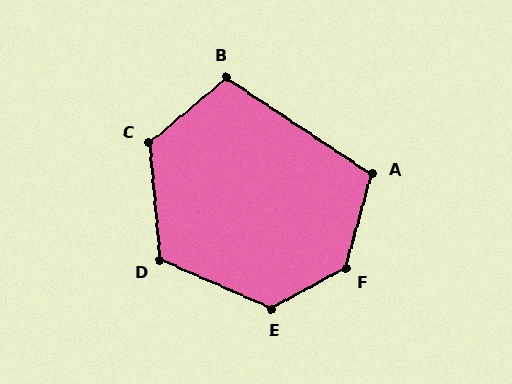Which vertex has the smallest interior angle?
B, at approximately 107 degrees.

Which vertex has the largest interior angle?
F, at approximately 134 degrees.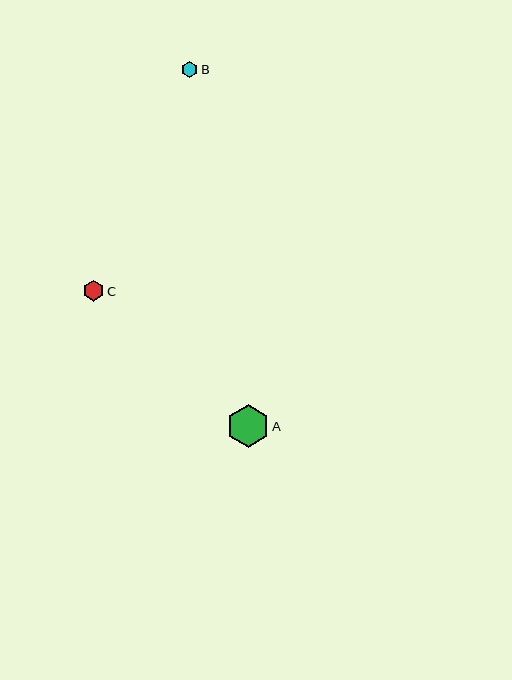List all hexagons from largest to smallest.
From largest to smallest: A, C, B.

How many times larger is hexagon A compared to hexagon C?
Hexagon A is approximately 2.1 times the size of hexagon C.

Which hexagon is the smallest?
Hexagon B is the smallest with a size of approximately 16 pixels.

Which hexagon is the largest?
Hexagon A is the largest with a size of approximately 43 pixels.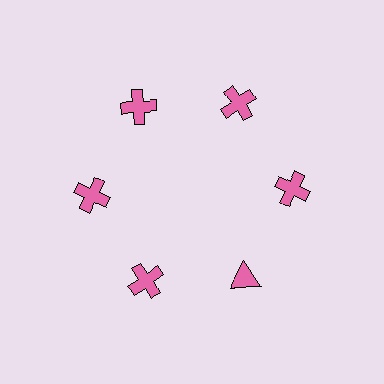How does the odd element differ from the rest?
It has a different shape: triangle instead of cross.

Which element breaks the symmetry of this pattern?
The pink triangle at roughly the 5 o'clock position breaks the symmetry. All other shapes are pink crosses.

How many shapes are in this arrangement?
There are 6 shapes arranged in a ring pattern.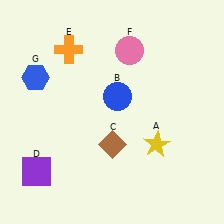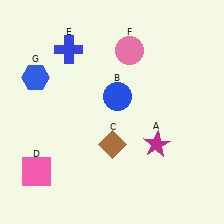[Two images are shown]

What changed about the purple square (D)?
In Image 1, D is purple. In Image 2, it changed to pink.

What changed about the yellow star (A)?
In Image 1, A is yellow. In Image 2, it changed to magenta.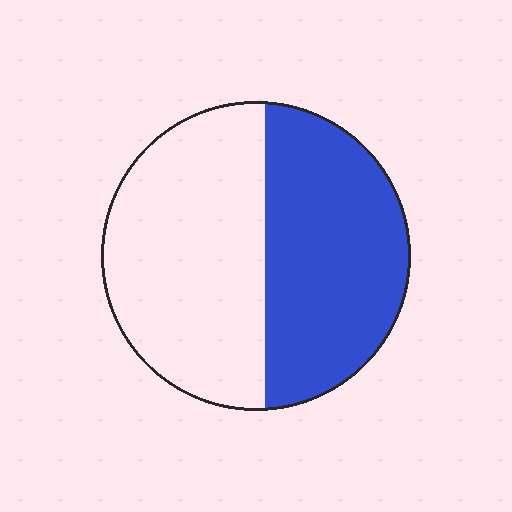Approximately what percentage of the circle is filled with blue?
Approximately 45%.